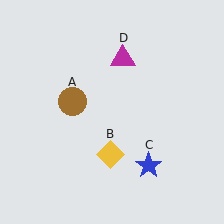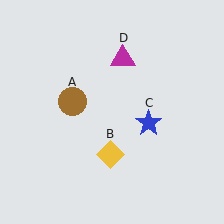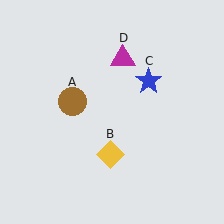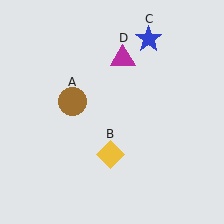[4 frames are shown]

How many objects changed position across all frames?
1 object changed position: blue star (object C).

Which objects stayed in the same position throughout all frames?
Brown circle (object A) and yellow diamond (object B) and magenta triangle (object D) remained stationary.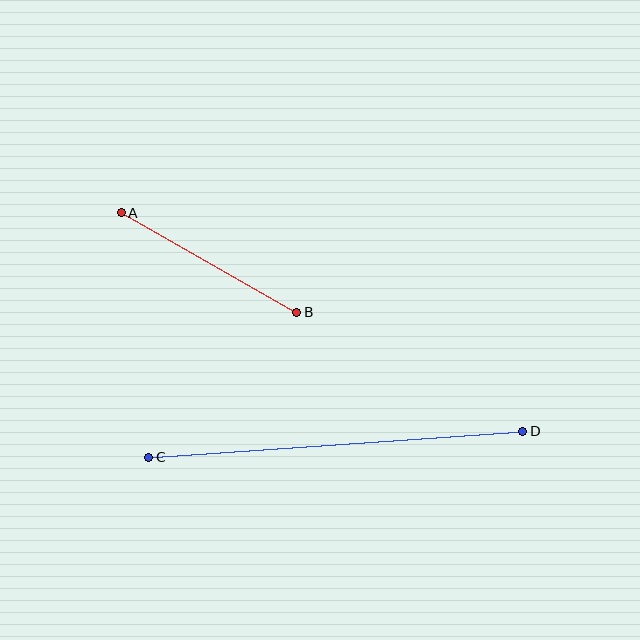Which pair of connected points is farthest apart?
Points C and D are farthest apart.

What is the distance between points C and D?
The distance is approximately 375 pixels.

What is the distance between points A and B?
The distance is approximately 202 pixels.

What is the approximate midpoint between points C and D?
The midpoint is at approximately (336, 444) pixels.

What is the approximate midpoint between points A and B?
The midpoint is at approximately (209, 262) pixels.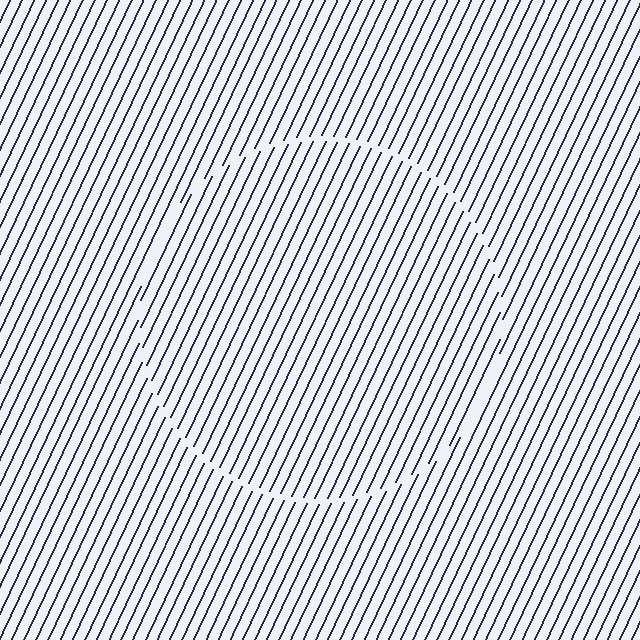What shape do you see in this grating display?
An illusory circle. The interior of the shape contains the same grating, shifted by half a period — the contour is defined by the phase discontinuity where line-ends from the inner and outer gratings abut.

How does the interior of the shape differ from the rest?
The interior of the shape contains the same grating, shifted by half a period — the contour is defined by the phase discontinuity where line-ends from the inner and outer gratings abut.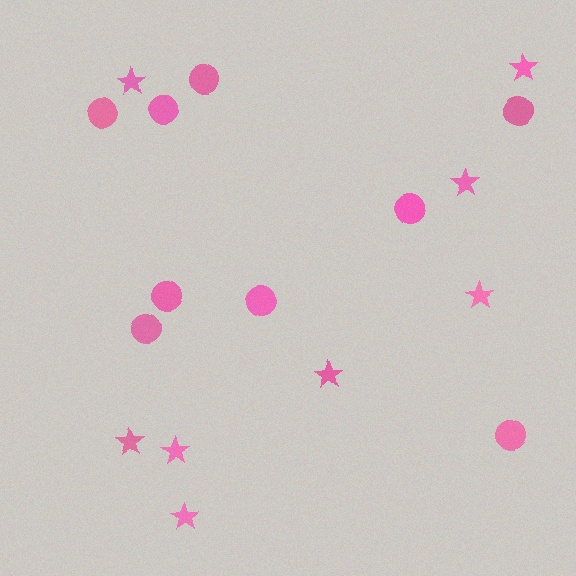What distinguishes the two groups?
There are 2 groups: one group of circles (9) and one group of stars (8).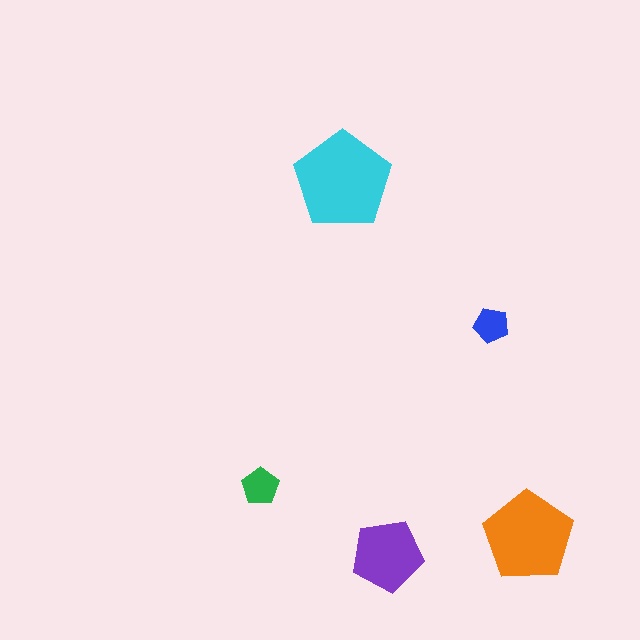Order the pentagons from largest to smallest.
the cyan one, the orange one, the purple one, the green one, the blue one.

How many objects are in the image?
There are 5 objects in the image.